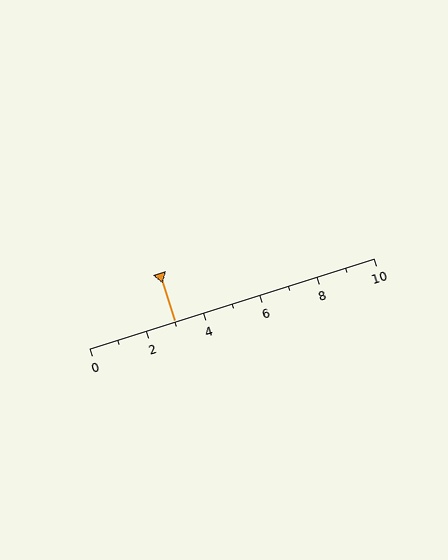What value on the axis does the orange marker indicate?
The marker indicates approximately 3.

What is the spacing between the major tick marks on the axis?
The major ticks are spaced 2 apart.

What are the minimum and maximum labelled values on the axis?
The axis runs from 0 to 10.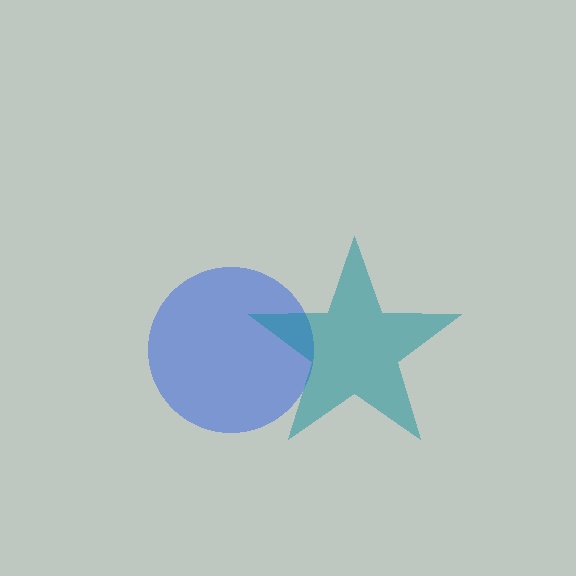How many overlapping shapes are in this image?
There are 2 overlapping shapes in the image.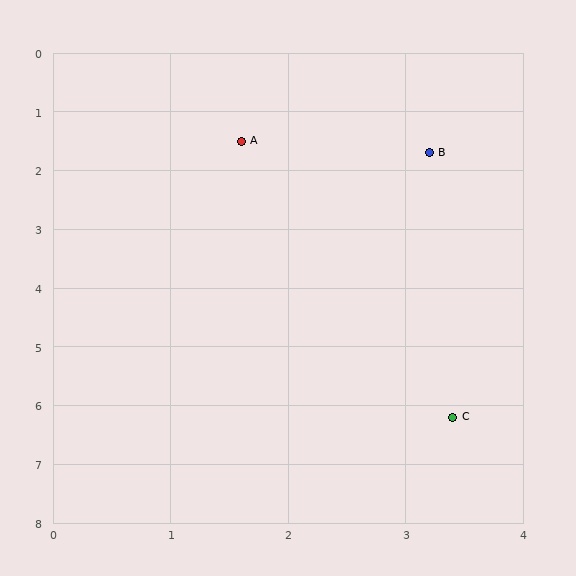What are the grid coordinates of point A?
Point A is at approximately (1.6, 1.5).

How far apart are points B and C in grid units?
Points B and C are about 4.5 grid units apart.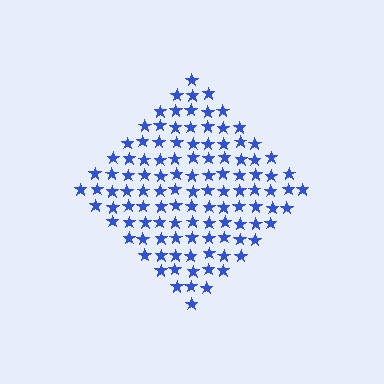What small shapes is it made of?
It is made of small stars.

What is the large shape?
The large shape is a diamond.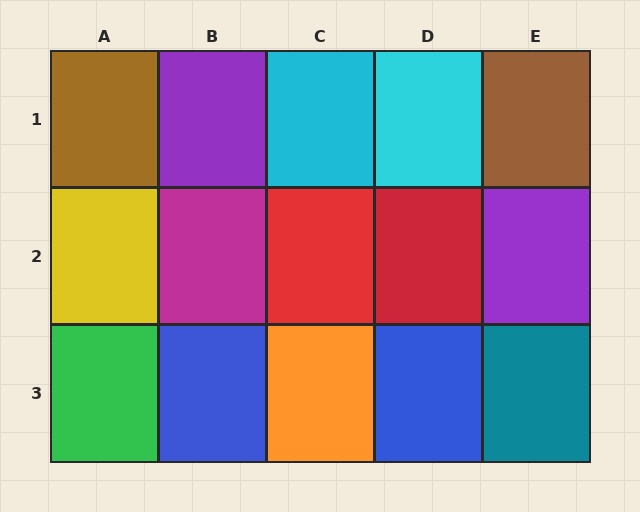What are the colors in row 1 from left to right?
Brown, purple, cyan, cyan, brown.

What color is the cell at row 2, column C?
Red.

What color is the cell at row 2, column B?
Magenta.